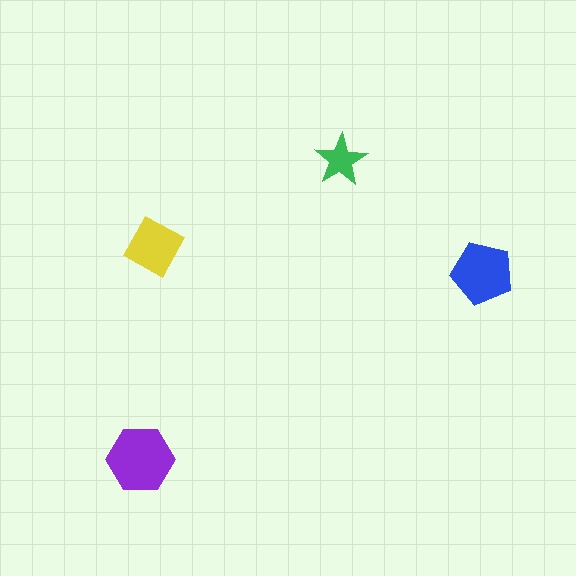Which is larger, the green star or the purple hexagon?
The purple hexagon.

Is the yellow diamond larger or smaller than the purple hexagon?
Smaller.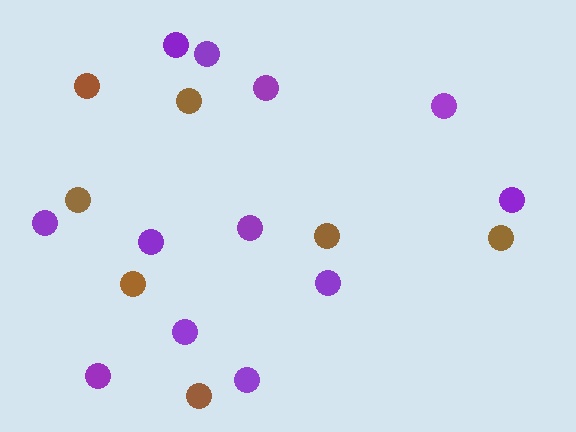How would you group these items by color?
There are 2 groups: one group of brown circles (7) and one group of purple circles (12).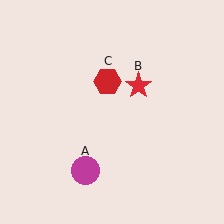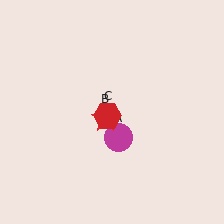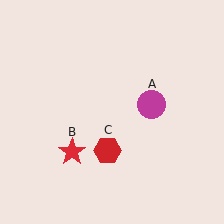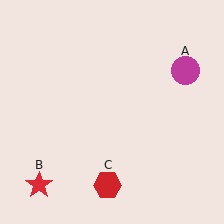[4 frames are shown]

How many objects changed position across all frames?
3 objects changed position: magenta circle (object A), red star (object B), red hexagon (object C).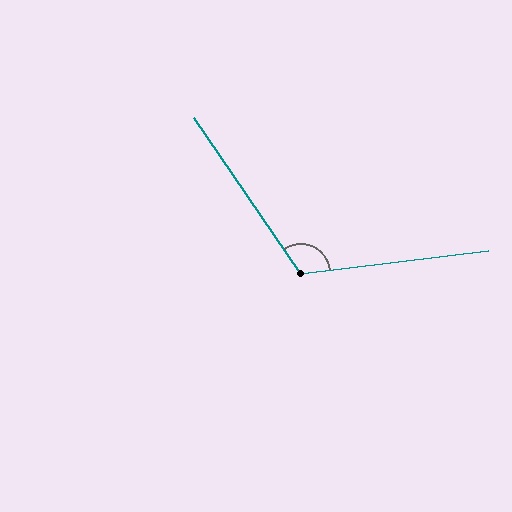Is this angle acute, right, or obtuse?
It is obtuse.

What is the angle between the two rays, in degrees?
Approximately 117 degrees.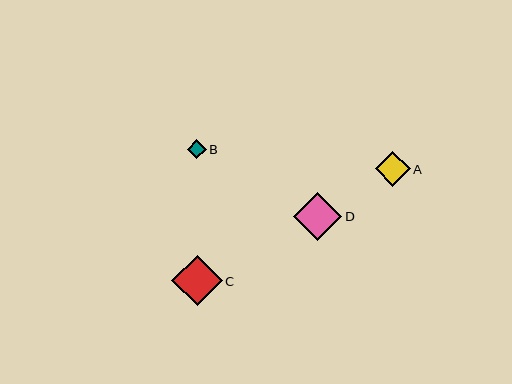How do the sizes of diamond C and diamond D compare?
Diamond C and diamond D are approximately the same size.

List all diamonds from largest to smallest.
From largest to smallest: C, D, A, B.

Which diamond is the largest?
Diamond C is the largest with a size of approximately 51 pixels.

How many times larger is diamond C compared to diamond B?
Diamond C is approximately 2.7 times the size of diamond B.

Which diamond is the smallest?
Diamond B is the smallest with a size of approximately 19 pixels.